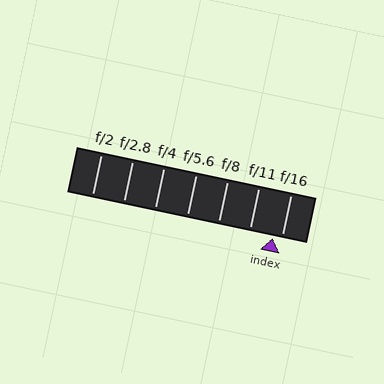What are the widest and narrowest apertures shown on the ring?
The widest aperture shown is f/2 and the narrowest is f/16.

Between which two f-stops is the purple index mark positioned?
The index mark is between f/11 and f/16.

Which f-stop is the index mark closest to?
The index mark is closest to f/16.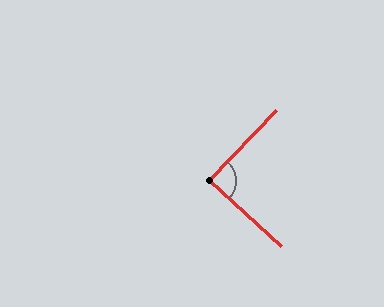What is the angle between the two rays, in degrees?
Approximately 89 degrees.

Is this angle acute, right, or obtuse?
It is approximately a right angle.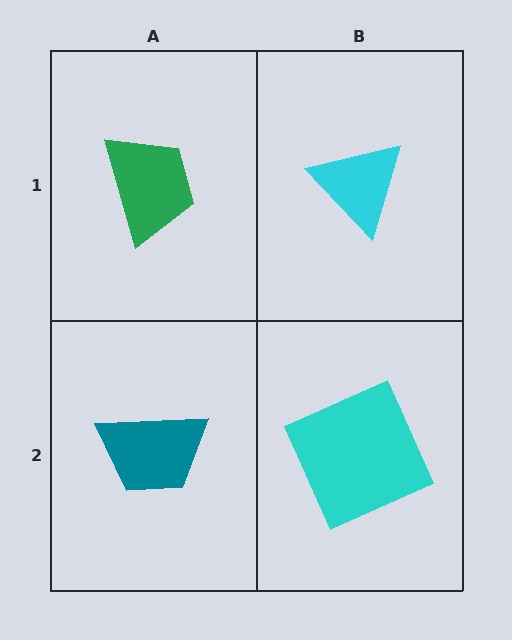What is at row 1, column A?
A green trapezoid.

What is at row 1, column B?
A cyan triangle.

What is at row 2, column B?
A cyan square.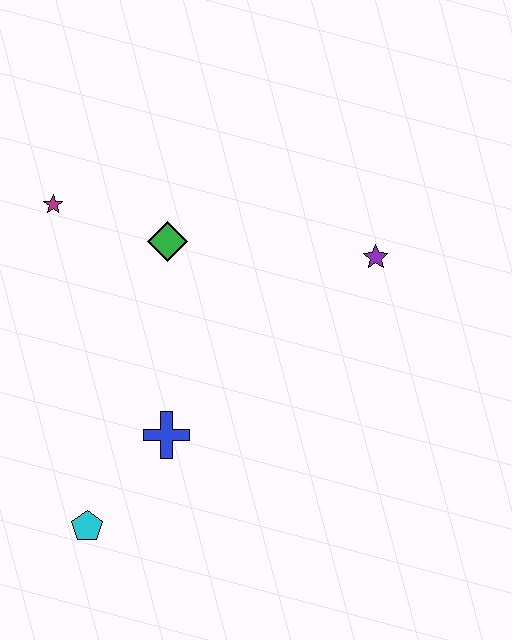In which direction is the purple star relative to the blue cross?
The purple star is to the right of the blue cross.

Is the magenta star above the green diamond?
Yes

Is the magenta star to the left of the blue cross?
Yes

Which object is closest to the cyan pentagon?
The blue cross is closest to the cyan pentagon.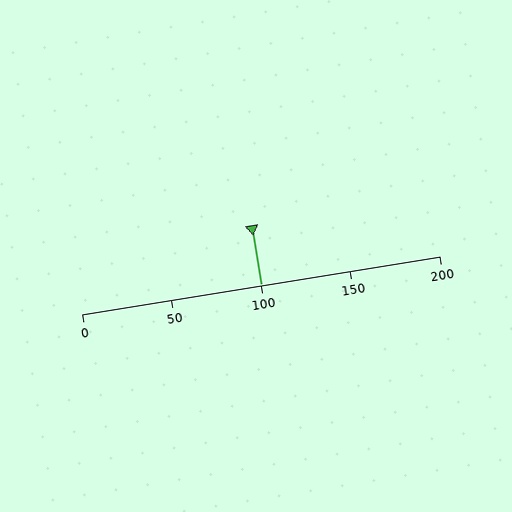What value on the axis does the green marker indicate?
The marker indicates approximately 100.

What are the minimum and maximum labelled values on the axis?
The axis runs from 0 to 200.